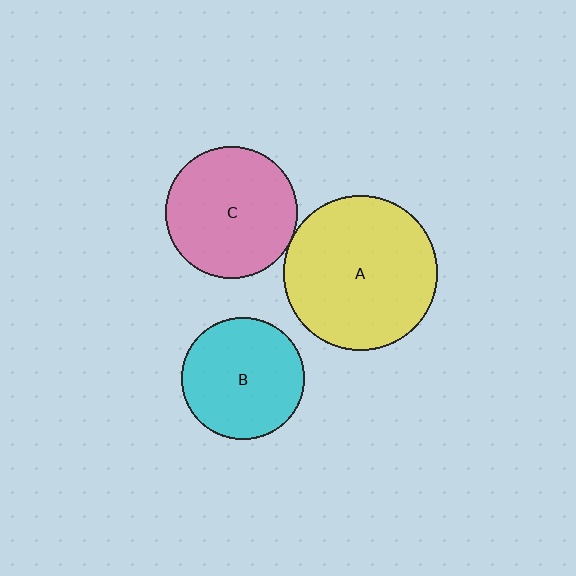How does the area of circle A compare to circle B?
Approximately 1.6 times.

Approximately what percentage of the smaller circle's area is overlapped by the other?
Approximately 5%.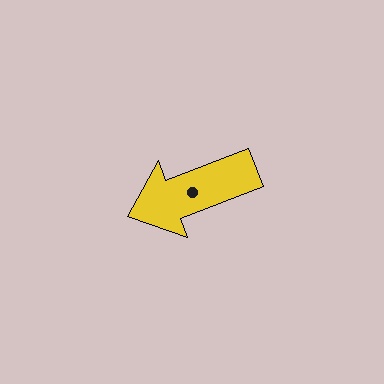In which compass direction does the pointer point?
West.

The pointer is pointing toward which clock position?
Roughly 8 o'clock.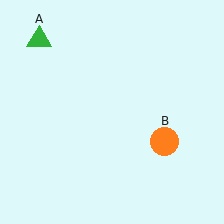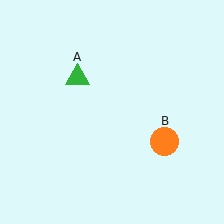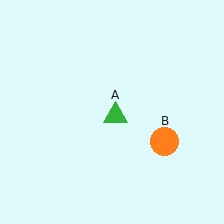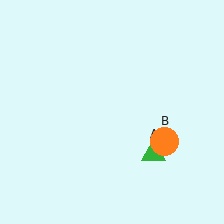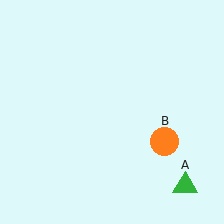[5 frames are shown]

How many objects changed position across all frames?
1 object changed position: green triangle (object A).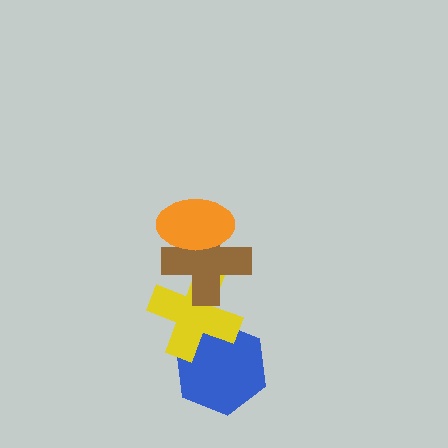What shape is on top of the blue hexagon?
The yellow cross is on top of the blue hexagon.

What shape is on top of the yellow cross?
The brown cross is on top of the yellow cross.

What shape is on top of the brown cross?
The orange ellipse is on top of the brown cross.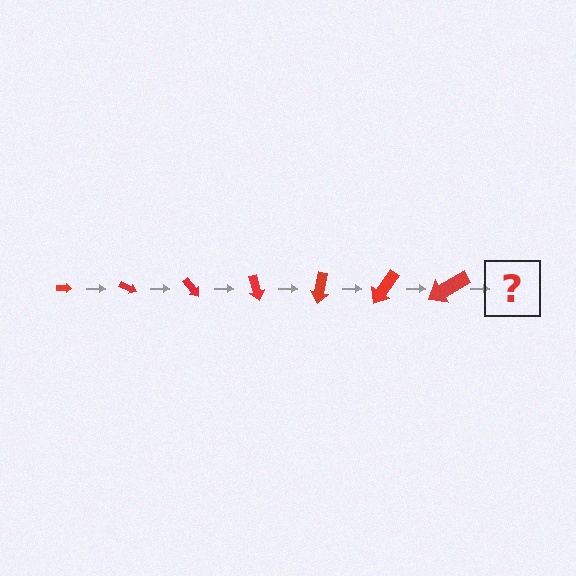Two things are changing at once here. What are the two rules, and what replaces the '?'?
The two rules are that the arrow grows larger each step and it rotates 25 degrees each step. The '?' should be an arrow, larger than the previous one and rotated 175 degrees from the start.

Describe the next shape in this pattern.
It should be an arrow, larger than the previous one and rotated 175 degrees from the start.